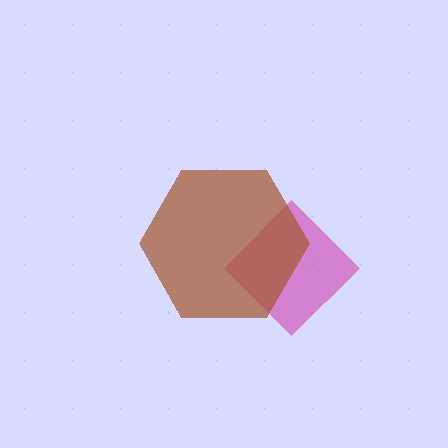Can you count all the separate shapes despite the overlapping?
Yes, there are 2 separate shapes.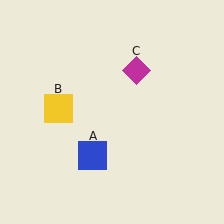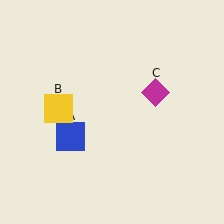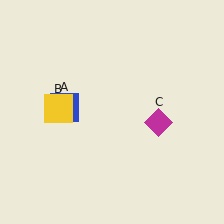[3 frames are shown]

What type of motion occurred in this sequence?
The blue square (object A), magenta diamond (object C) rotated clockwise around the center of the scene.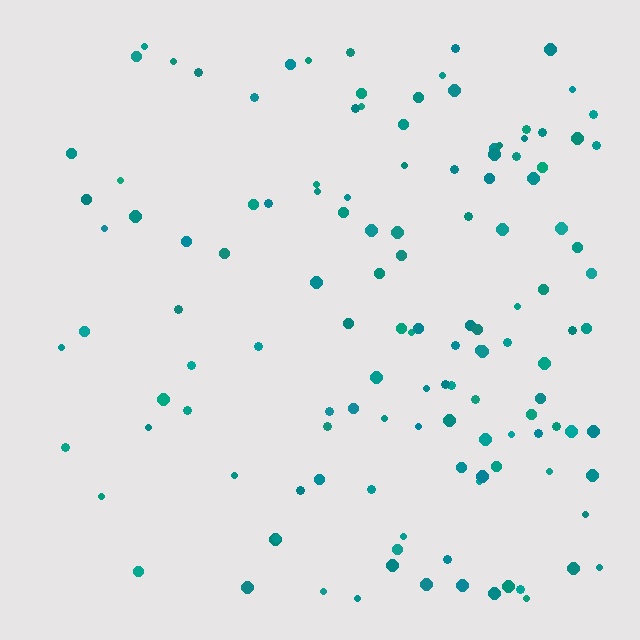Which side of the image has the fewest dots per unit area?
The left.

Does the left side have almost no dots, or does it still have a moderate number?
Still a moderate number, just noticeably fewer than the right.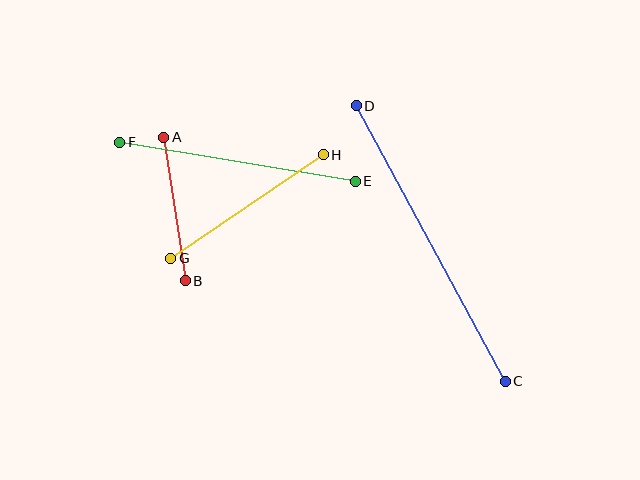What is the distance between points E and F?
The distance is approximately 239 pixels.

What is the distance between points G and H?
The distance is approximately 184 pixels.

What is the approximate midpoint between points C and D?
The midpoint is at approximately (431, 243) pixels.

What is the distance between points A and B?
The distance is approximately 145 pixels.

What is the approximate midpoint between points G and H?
The midpoint is at approximately (247, 207) pixels.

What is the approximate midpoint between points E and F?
The midpoint is at approximately (238, 162) pixels.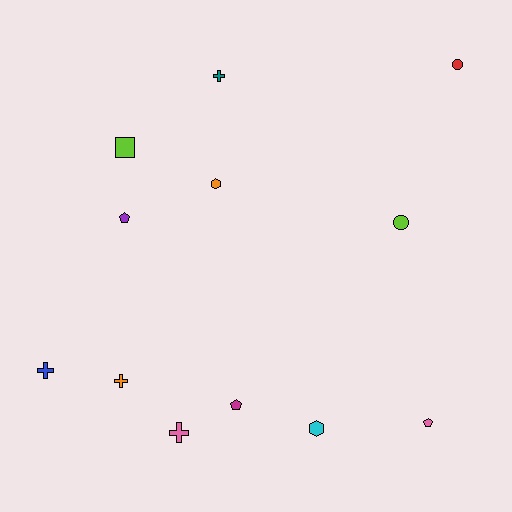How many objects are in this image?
There are 12 objects.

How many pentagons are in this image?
There are 3 pentagons.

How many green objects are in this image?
There are no green objects.